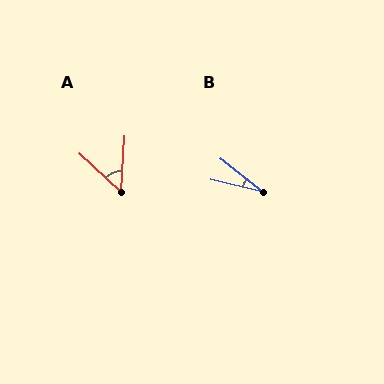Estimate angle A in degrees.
Approximately 51 degrees.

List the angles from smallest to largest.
B (25°), A (51°).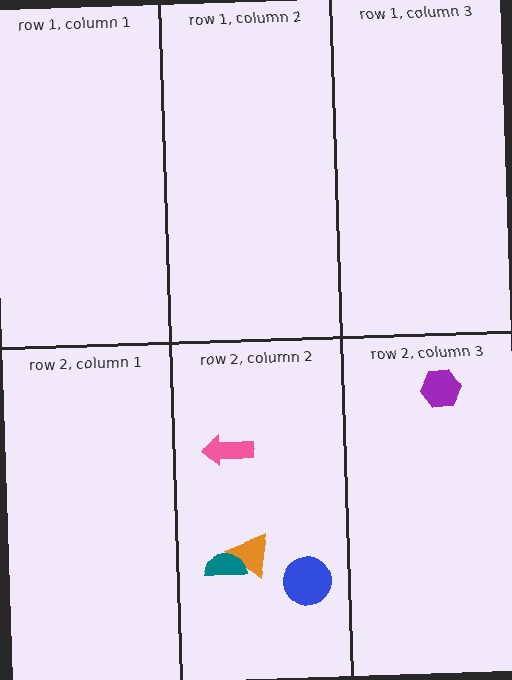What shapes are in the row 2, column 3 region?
The purple hexagon.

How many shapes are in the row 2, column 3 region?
1.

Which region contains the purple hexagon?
The row 2, column 3 region.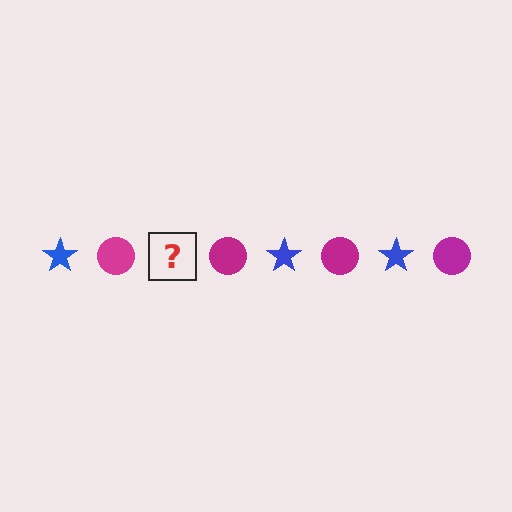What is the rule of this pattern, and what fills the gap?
The rule is that the pattern alternates between blue star and magenta circle. The gap should be filled with a blue star.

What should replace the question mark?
The question mark should be replaced with a blue star.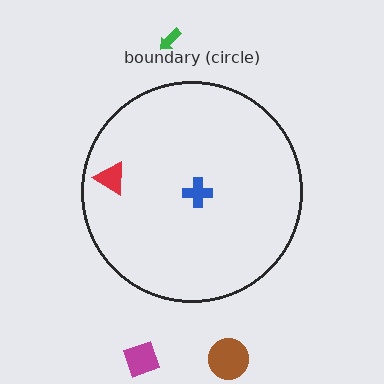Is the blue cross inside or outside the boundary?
Inside.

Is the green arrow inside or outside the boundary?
Outside.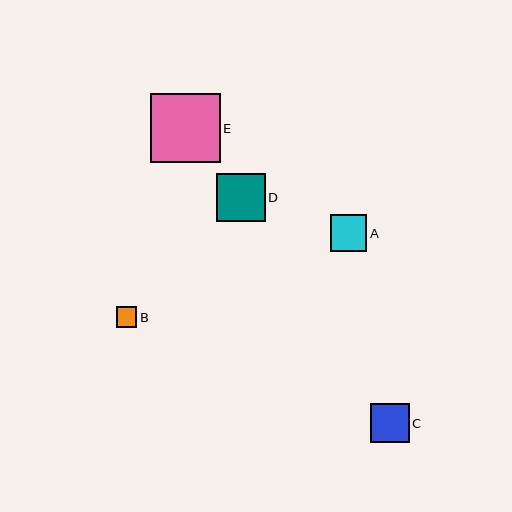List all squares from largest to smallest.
From largest to smallest: E, D, C, A, B.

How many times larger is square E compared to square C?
Square E is approximately 1.8 times the size of square C.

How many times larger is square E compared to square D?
Square E is approximately 1.4 times the size of square D.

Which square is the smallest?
Square B is the smallest with a size of approximately 20 pixels.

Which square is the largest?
Square E is the largest with a size of approximately 69 pixels.